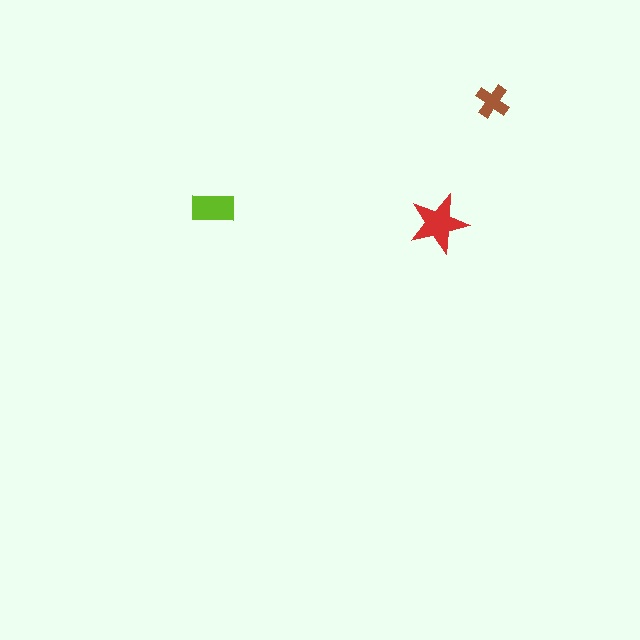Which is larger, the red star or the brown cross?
The red star.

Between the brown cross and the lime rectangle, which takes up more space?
The lime rectangle.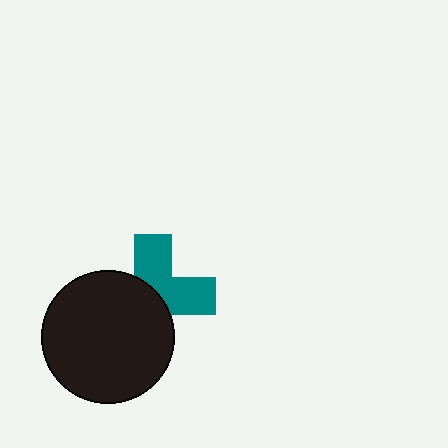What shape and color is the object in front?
The object in front is a black circle.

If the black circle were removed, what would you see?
You would see the complete teal cross.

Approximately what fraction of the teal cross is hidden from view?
Roughly 52% of the teal cross is hidden behind the black circle.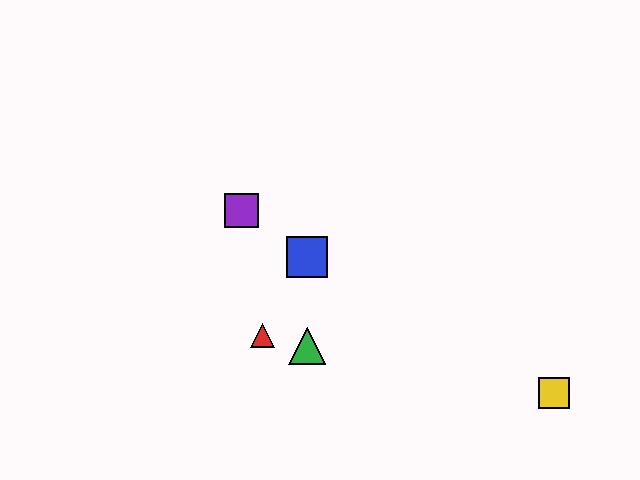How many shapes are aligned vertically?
2 shapes (the blue square, the green triangle) are aligned vertically.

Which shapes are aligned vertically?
The blue square, the green triangle are aligned vertically.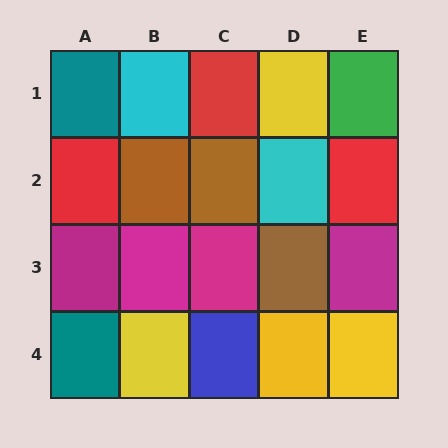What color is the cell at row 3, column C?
Magenta.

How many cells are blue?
1 cell is blue.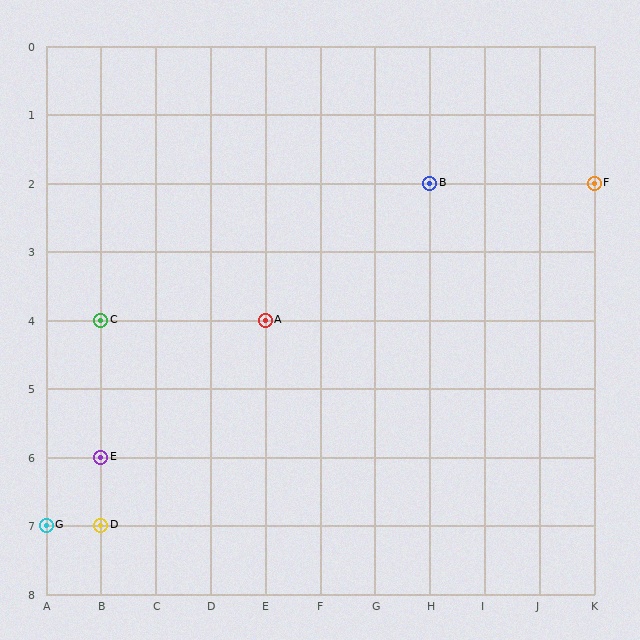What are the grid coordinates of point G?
Point G is at grid coordinates (A, 7).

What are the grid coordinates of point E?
Point E is at grid coordinates (B, 6).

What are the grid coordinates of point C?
Point C is at grid coordinates (B, 4).